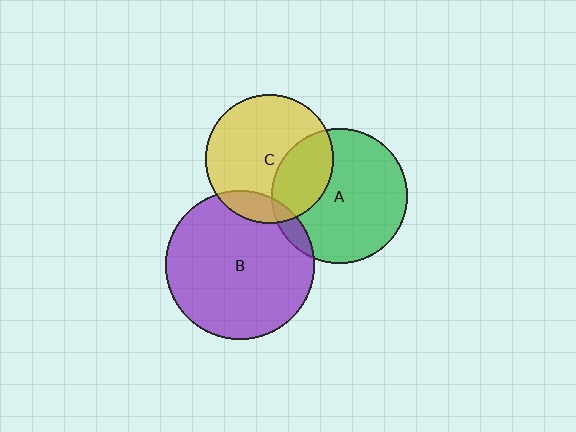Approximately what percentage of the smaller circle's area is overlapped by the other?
Approximately 15%.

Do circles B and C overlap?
Yes.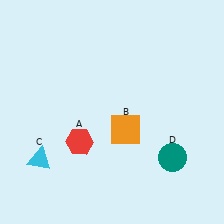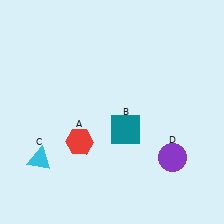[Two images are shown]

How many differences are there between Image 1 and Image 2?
There are 2 differences between the two images.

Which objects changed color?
B changed from orange to teal. D changed from teal to purple.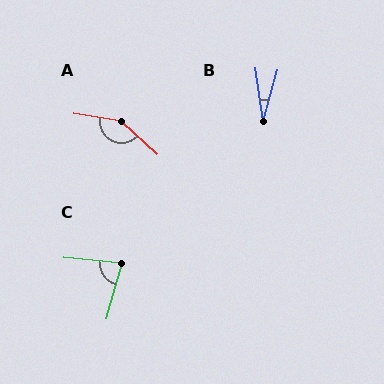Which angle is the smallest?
B, at approximately 24 degrees.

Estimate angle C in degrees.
Approximately 80 degrees.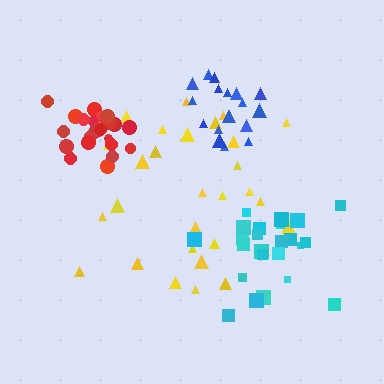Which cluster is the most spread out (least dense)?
Yellow.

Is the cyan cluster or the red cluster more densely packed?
Red.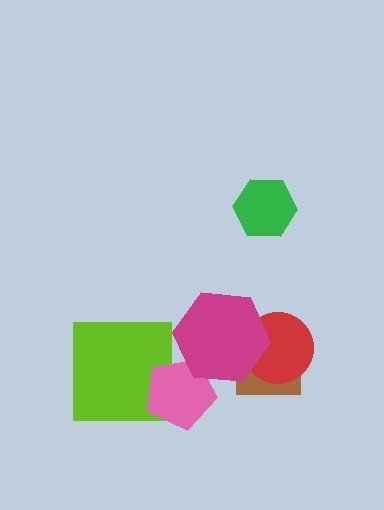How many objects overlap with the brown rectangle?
2 objects overlap with the brown rectangle.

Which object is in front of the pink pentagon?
The magenta hexagon is in front of the pink pentagon.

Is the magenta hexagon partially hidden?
No, no other shape covers it.